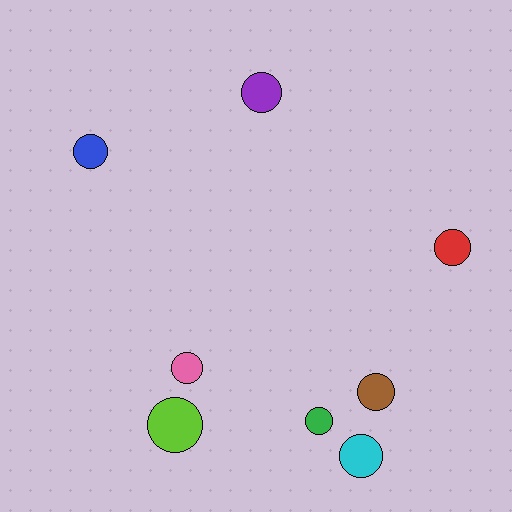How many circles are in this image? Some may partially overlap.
There are 8 circles.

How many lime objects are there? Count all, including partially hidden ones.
There is 1 lime object.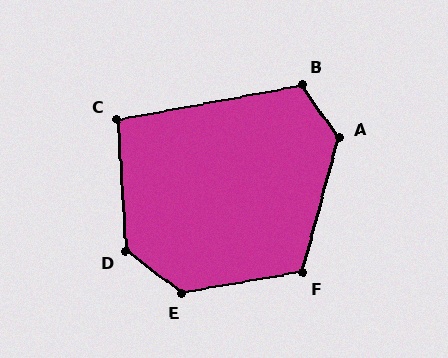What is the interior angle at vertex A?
Approximately 130 degrees (obtuse).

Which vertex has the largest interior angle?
E, at approximately 133 degrees.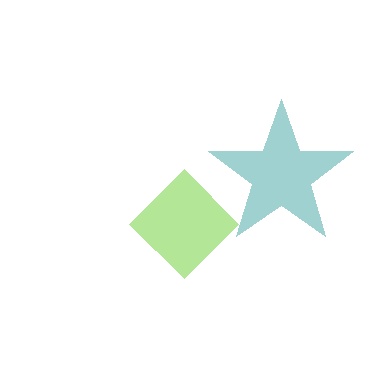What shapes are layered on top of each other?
The layered shapes are: a lime diamond, a teal star.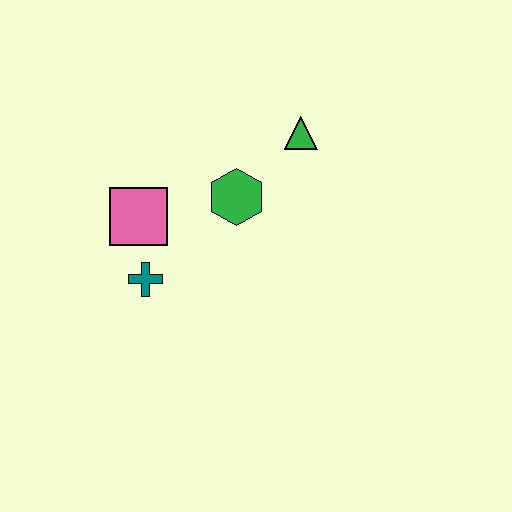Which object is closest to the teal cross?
The pink square is closest to the teal cross.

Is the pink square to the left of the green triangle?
Yes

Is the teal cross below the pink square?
Yes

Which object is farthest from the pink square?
The green triangle is farthest from the pink square.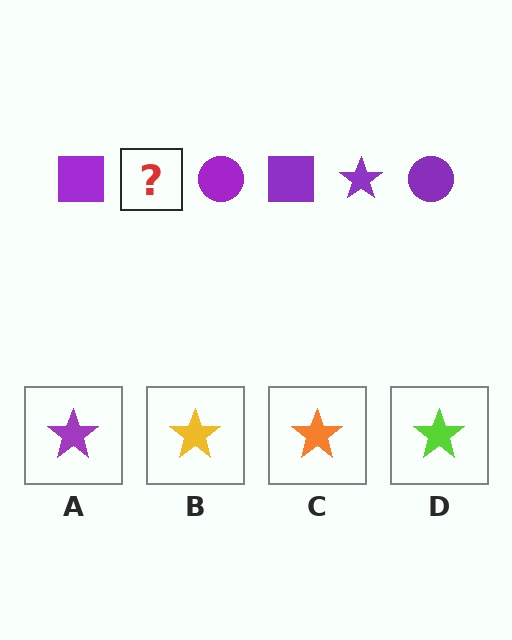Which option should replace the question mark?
Option A.